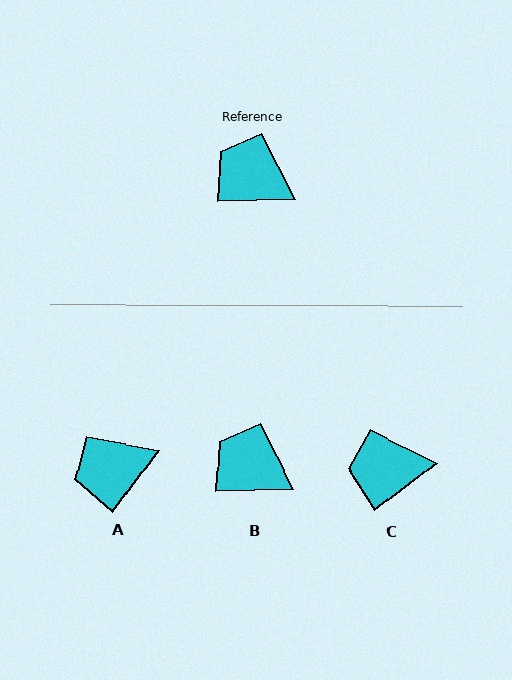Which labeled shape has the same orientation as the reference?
B.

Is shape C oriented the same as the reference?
No, it is off by about 37 degrees.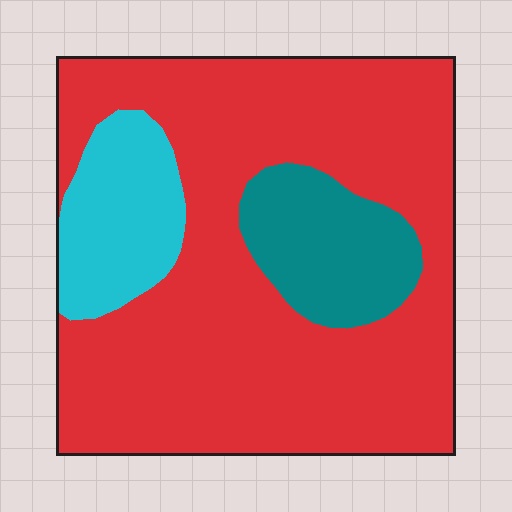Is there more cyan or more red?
Red.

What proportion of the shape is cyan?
Cyan covers 13% of the shape.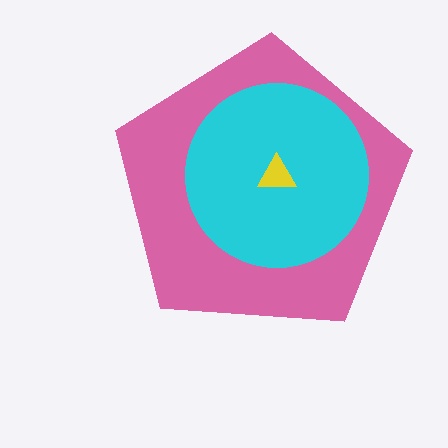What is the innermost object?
The yellow triangle.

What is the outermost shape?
The pink pentagon.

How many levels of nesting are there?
3.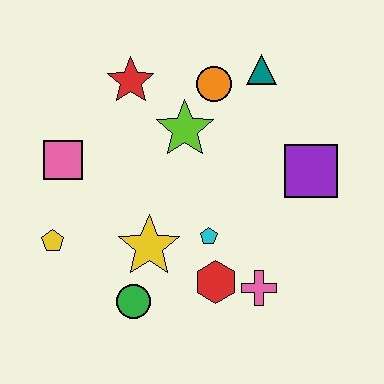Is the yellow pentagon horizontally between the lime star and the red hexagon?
No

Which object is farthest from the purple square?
The yellow pentagon is farthest from the purple square.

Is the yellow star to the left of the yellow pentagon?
No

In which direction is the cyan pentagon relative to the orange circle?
The cyan pentagon is below the orange circle.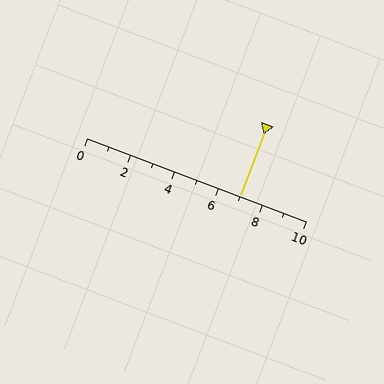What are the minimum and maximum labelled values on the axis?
The axis runs from 0 to 10.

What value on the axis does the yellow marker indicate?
The marker indicates approximately 7.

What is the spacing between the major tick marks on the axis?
The major ticks are spaced 2 apart.